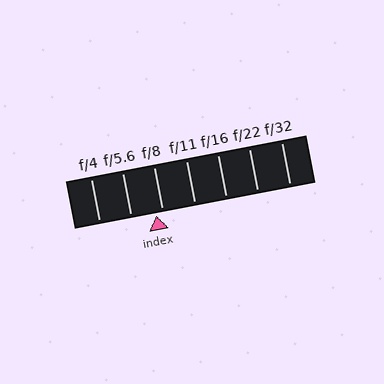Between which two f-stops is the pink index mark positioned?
The index mark is between f/5.6 and f/8.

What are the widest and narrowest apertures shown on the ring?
The widest aperture shown is f/4 and the narrowest is f/32.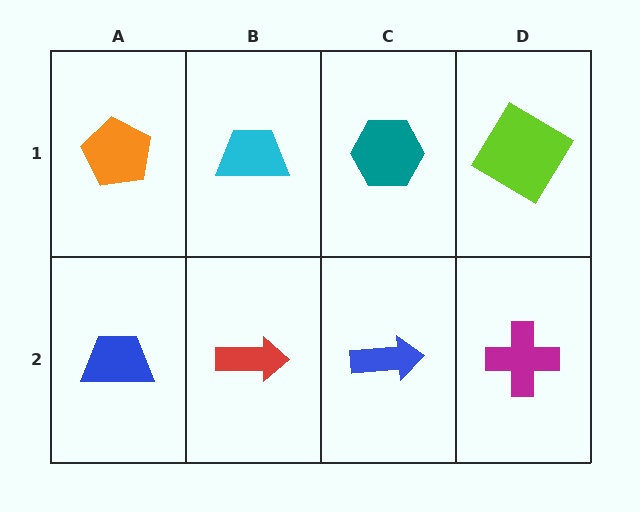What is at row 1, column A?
An orange pentagon.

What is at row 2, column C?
A blue arrow.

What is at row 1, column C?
A teal hexagon.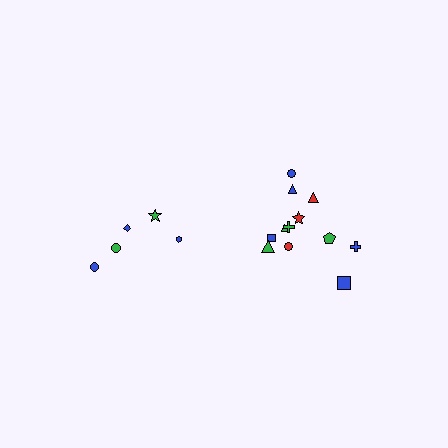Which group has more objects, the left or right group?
The right group.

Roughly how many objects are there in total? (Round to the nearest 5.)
Roughly 15 objects in total.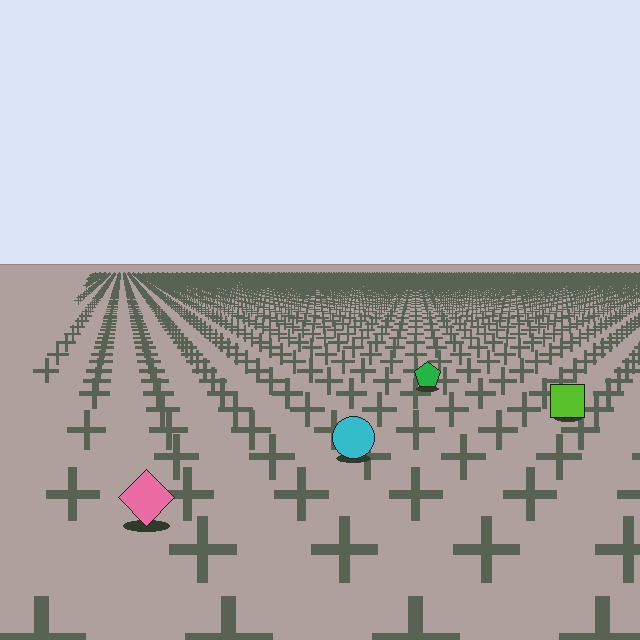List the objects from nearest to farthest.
From nearest to farthest: the pink diamond, the cyan circle, the lime square, the green pentagon.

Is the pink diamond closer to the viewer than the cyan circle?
Yes. The pink diamond is closer — you can tell from the texture gradient: the ground texture is coarser near it.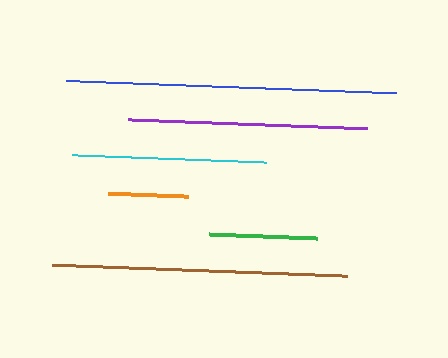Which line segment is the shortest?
The orange line is the shortest at approximately 80 pixels.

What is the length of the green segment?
The green segment is approximately 108 pixels long.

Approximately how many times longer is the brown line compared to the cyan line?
The brown line is approximately 1.5 times the length of the cyan line.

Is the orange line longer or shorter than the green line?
The green line is longer than the orange line.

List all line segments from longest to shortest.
From longest to shortest: blue, brown, purple, cyan, green, orange.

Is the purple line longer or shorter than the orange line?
The purple line is longer than the orange line.